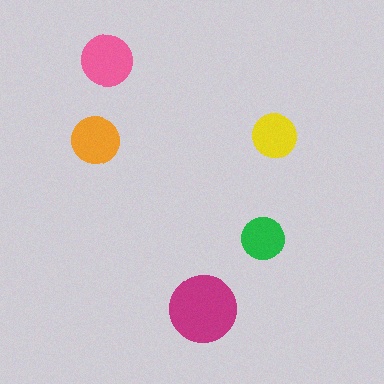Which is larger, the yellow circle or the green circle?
The yellow one.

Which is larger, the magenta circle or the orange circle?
The magenta one.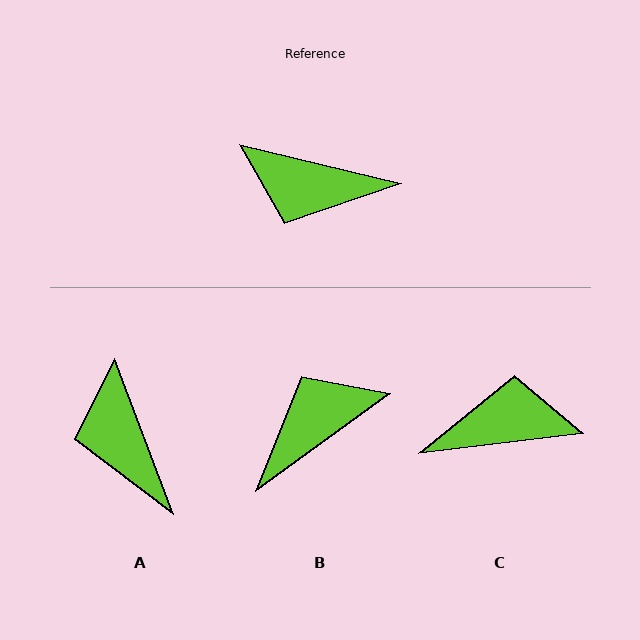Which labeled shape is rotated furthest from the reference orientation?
C, about 160 degrees away.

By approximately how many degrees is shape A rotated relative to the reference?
Approximately 56 degrees clockwise.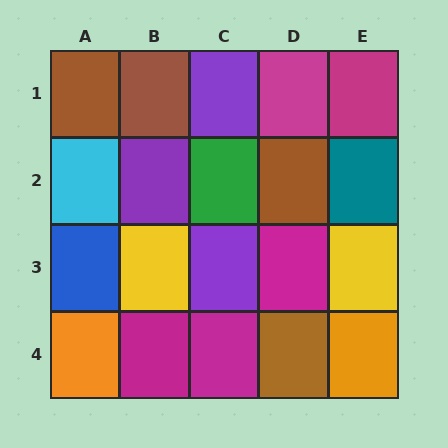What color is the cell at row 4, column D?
Brown.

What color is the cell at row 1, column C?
Purple.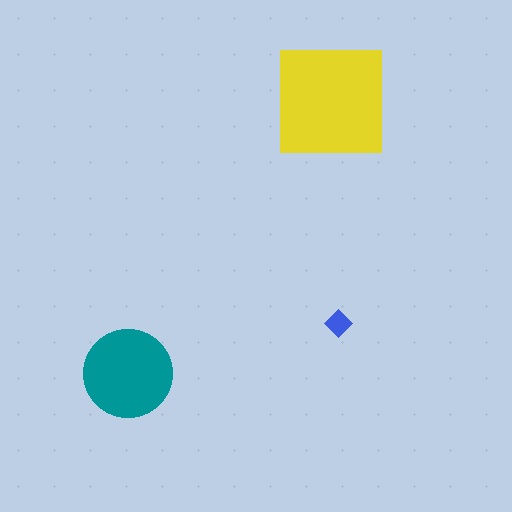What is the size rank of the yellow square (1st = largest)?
1st.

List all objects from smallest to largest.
The blue diamond, the teal circle, the yellow square.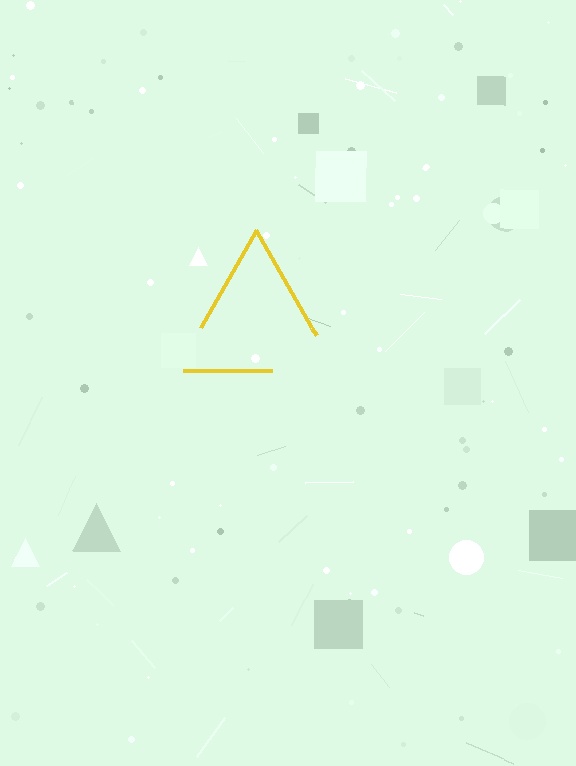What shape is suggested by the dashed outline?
The dashed outline suggests a triangle.